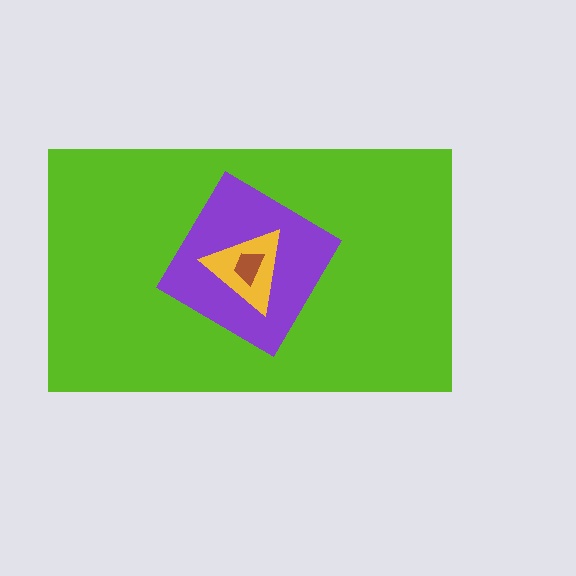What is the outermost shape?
The lime rectangle.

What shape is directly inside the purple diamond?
The yellow triangle.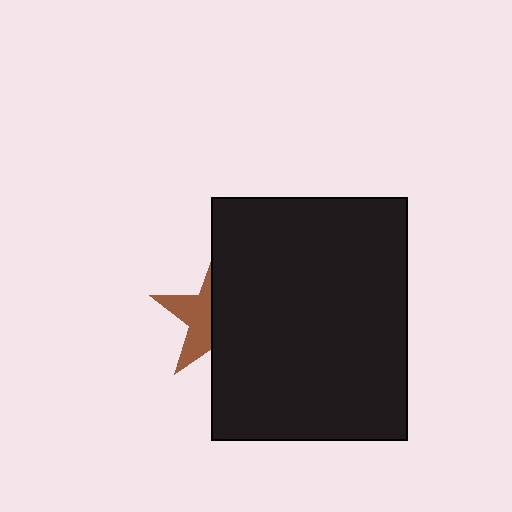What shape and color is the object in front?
The object in front is a black rectangle.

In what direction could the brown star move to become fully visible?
The brown star could move left. That would shift it out from behind the black rectangle entirely.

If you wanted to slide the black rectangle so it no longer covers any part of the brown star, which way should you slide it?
Slide it right — that is the most direct way to separate the two shapes.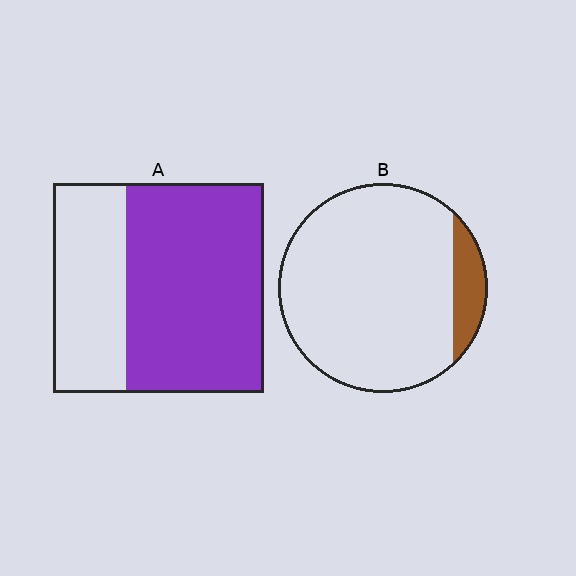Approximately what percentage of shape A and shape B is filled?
A is approximately 65% and B is approximately 10%.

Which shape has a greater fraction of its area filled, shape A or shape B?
Shape A.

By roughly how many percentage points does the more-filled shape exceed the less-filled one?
By roughly 55 percentage points (A over B).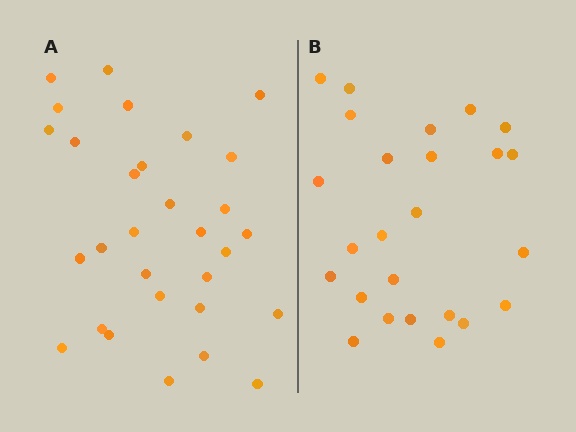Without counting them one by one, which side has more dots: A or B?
Region A (the left region) has more dots.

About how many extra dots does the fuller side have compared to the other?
Region A has about 5 more dots than region B.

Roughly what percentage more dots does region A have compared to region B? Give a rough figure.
About 20% more.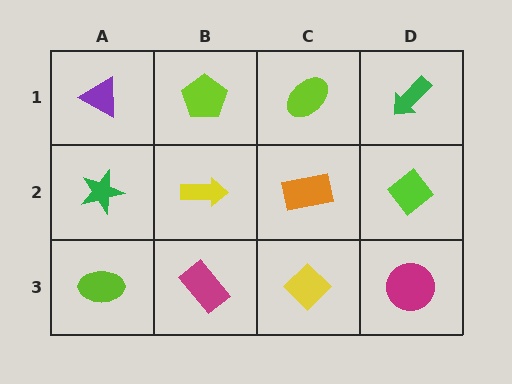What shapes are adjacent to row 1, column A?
A green star (row 2, column A), a lime pentagon (row 1, column B).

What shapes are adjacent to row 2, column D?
A green arrow (row 1, column D), a magenta circle (row 3, column D), an orange rectangle (row 2, column C).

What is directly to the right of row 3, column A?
A magenta rectangle.